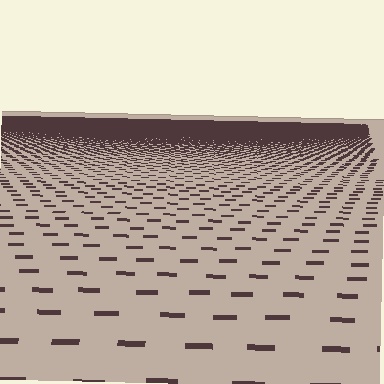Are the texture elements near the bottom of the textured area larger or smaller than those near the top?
Larger. Near the bottom, elements are closer to the viewer and appear at a bigger on-screen size.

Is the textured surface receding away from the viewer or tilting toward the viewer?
The surface is receding away from the viewer. Texture elements get smaller and denser toward the top.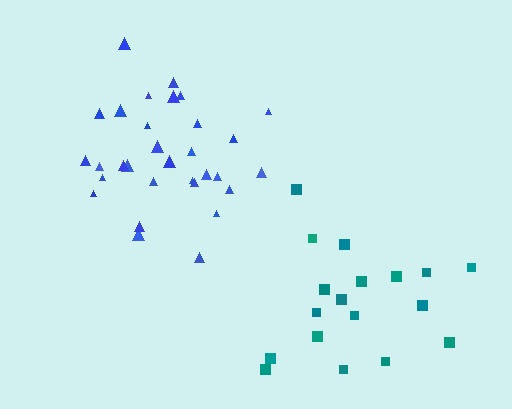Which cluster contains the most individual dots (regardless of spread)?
Blue (31).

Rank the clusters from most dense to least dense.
blue, teal.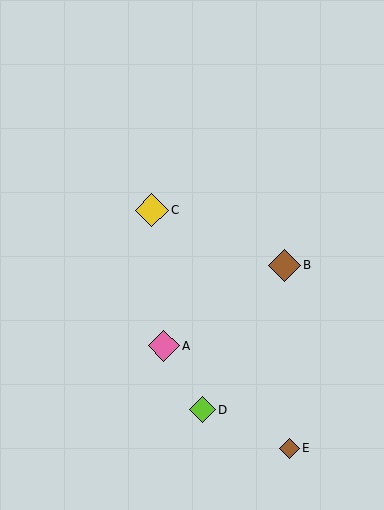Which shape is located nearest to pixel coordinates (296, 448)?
The brown diamond (labeled E) at (289, 448) is nearest to that location.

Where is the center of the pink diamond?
The center of the pink diamond is at (164, 346).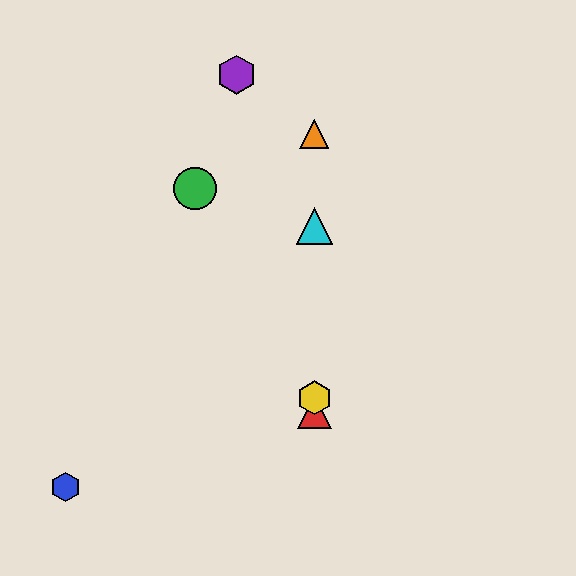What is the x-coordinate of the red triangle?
The red triangle is at x≈314.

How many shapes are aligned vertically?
4 shapes (the red triangle, the yellow hexagon, the orange triangle, the cyan triangle) are aligned vertically.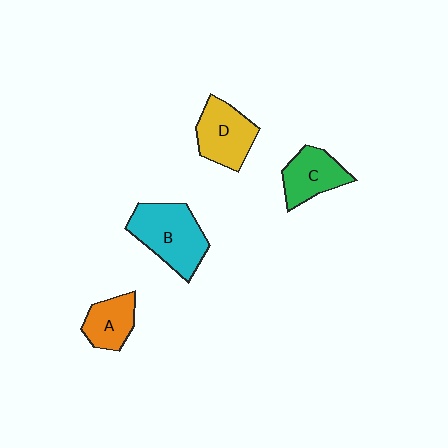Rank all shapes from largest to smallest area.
From largest to smallest: B (cyan), D (yellow), C (green), A (orange).